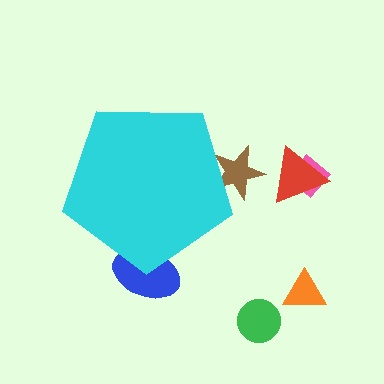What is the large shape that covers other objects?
A cyan pentagon.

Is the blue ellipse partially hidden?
Yes, the blue ellipse is partially hidden behind the cyan pentagon.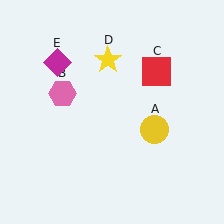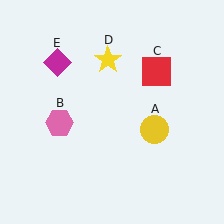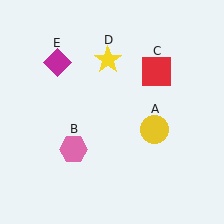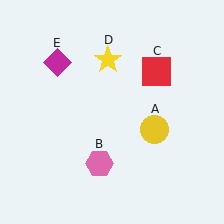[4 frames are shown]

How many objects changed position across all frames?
1 object changed position: pink hexagon (object B).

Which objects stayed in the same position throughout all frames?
Yellow circle (object A) and red square (object C) and yellow star (object D) and magenta diamond (object E) remained stationary.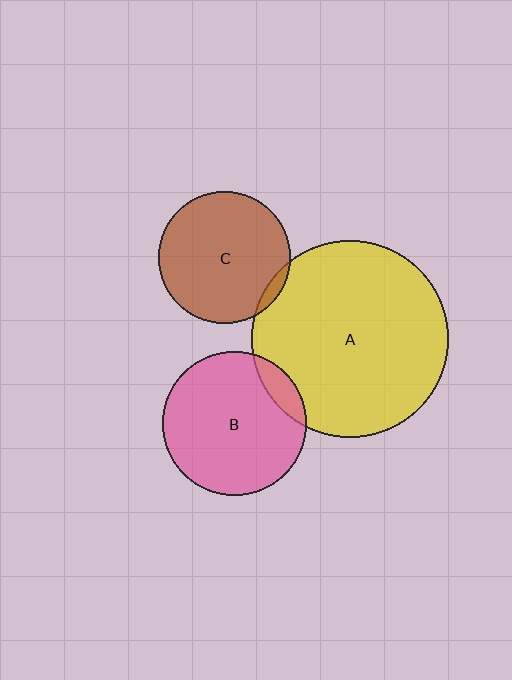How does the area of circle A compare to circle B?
Approximately 1.9 times.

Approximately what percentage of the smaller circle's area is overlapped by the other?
Approximately 10%.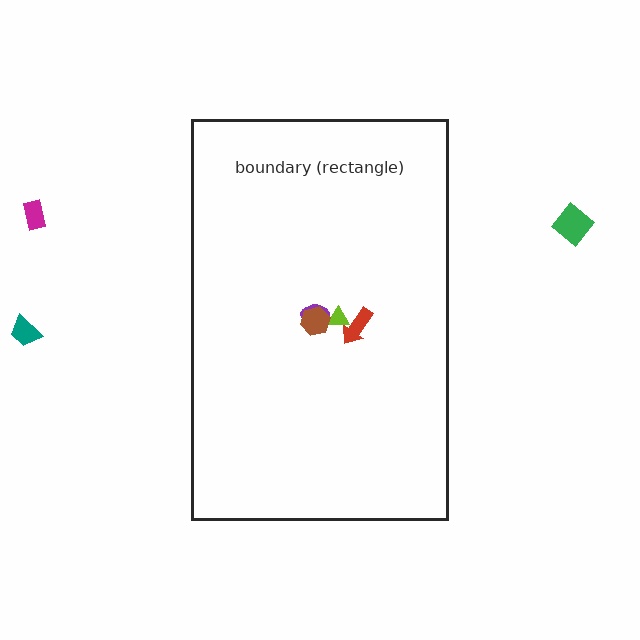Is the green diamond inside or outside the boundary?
Outside.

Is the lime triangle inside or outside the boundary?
Inside.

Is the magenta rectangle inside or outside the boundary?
Outside.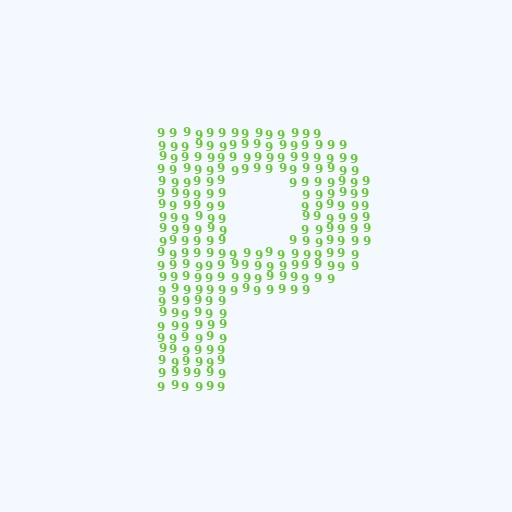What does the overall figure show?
The overall figure shows the letter P.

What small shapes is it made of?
It is made of small digit 9's.